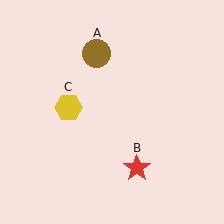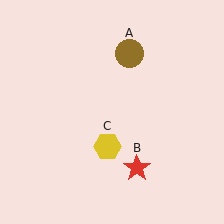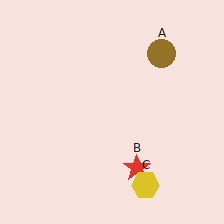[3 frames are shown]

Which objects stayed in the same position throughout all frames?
Red star (object B) remained stationary.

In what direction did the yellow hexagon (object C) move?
The yellow hexagon (object C) moved down and to the right.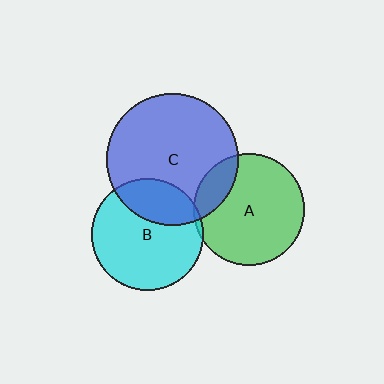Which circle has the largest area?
Circle C (blue).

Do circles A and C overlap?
Yes.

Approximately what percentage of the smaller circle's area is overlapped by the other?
Approximately 15%.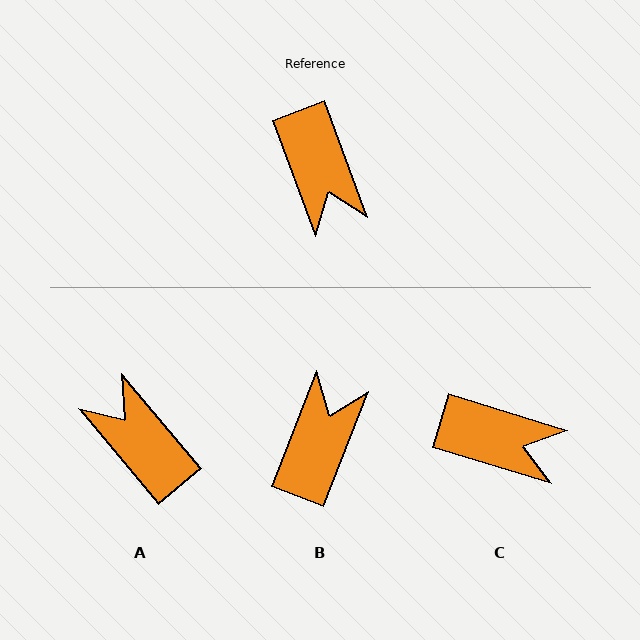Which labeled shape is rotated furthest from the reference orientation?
A, about 160 degrees away.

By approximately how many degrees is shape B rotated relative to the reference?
Approximately 138 degrees counter-clockwise.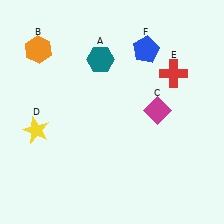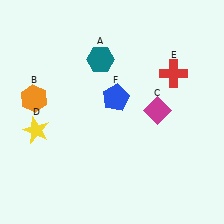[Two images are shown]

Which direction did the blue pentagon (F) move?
The blue pentagon (F) moved down.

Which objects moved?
The objects that moved are: the orange hexagon (B), the blue pentagon (F).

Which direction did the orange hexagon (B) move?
The orange hexagon (B) moved down.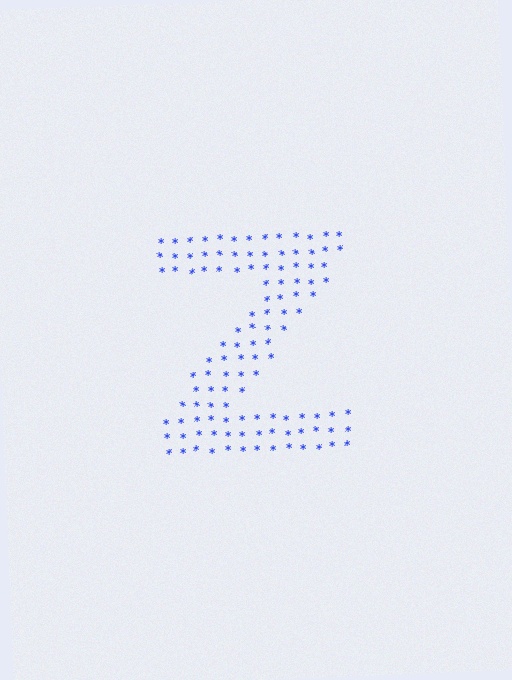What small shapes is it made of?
It is made of small asterisks.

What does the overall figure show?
The overall figure shows the letter Z.